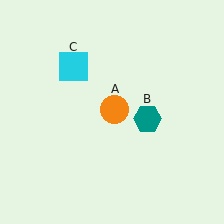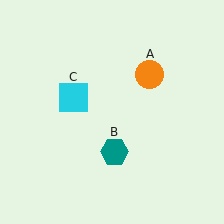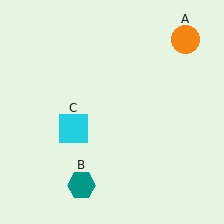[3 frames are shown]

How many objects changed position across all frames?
3 objects changed position: orange circle (object A), teal hexagon (object B), cyan square (object C).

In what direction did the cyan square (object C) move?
The cyan square (object C) moved down.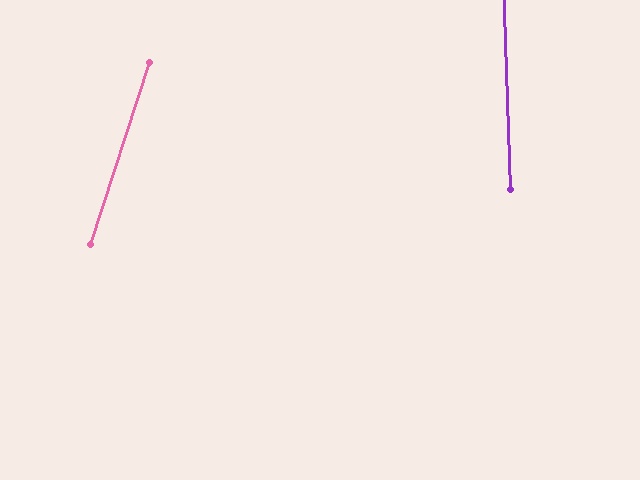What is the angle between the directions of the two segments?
Approximately 20 degrees.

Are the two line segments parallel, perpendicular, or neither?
Neither parallel nor perpendicular — they differ by about 20°.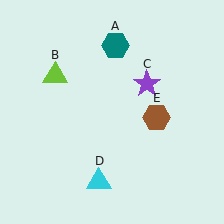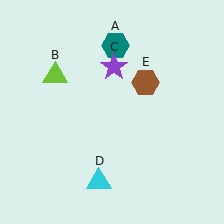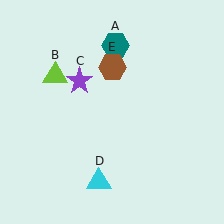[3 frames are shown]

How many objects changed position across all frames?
2 objects changed position: purple star (object C), brown hexagon (object E).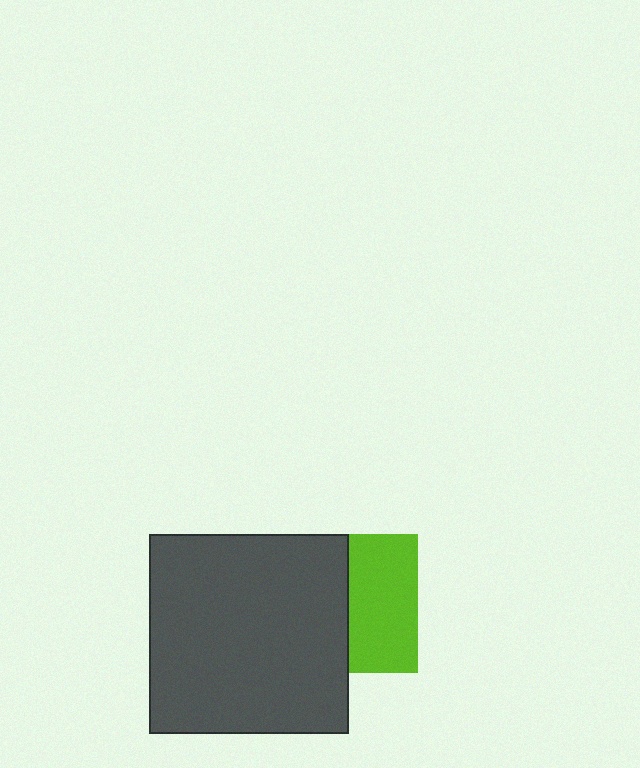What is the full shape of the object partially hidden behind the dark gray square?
The partially hidden object is a lime square.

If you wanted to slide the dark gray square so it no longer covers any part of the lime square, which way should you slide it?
Slide it left — that is the most direct way to separate the two shapes.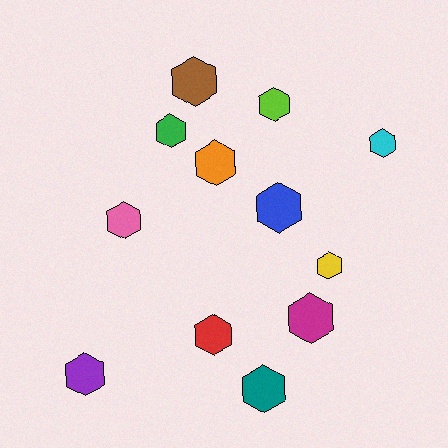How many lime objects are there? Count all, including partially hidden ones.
There is 1 lime object.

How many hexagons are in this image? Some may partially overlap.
There are 12 hexagons.